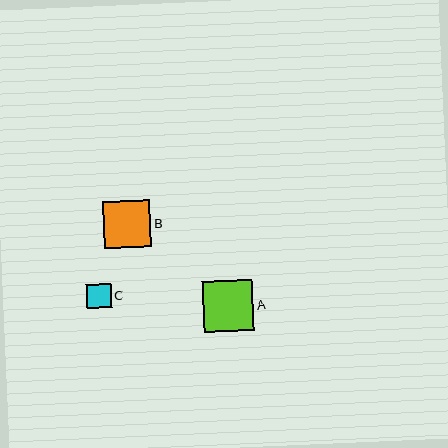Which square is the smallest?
Square C is the smallest with a size of approximately 24 pixels.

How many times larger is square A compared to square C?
Square A is approximately 2.1 times the size of square C.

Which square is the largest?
Square A is the largest with a size of approximately 50 pixels.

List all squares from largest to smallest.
From largest to smallest: A, B, C.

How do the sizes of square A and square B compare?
Square A and square B are approximately the same size.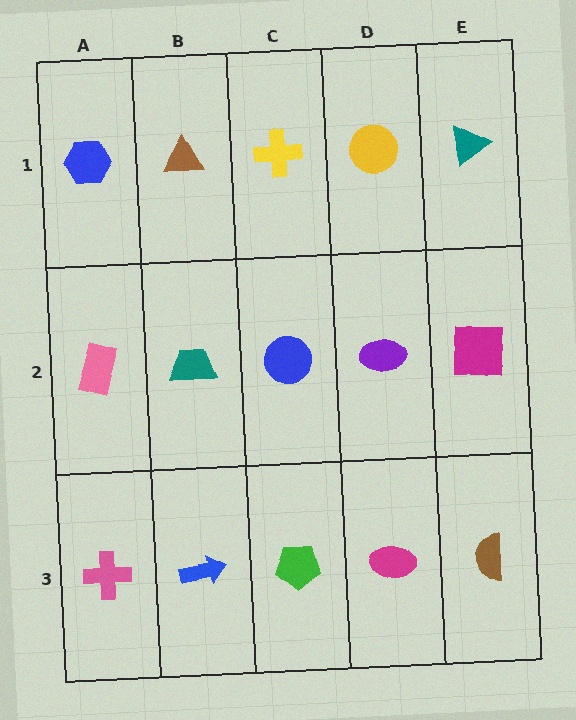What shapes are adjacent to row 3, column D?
A purple ellipse (row 2, column D), a green pentagon (row 3, column C), a brown semicircle (row 3, column E).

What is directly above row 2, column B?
A brown triangle.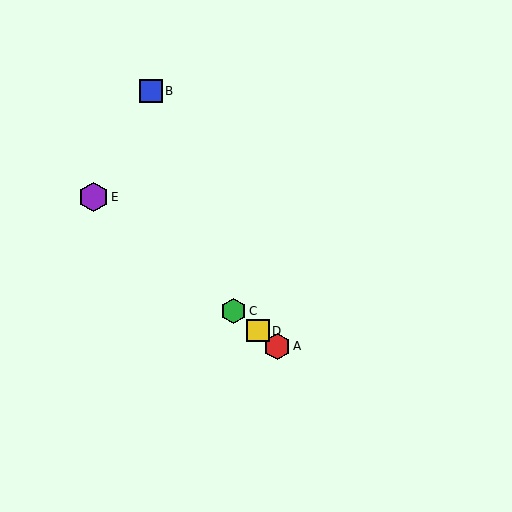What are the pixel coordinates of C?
Object C is at (234, 311).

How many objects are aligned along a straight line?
4 objects (A, C, D, E) are aligned along a straight line.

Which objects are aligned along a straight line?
Objects A, C, D, E are aligned along a straight line.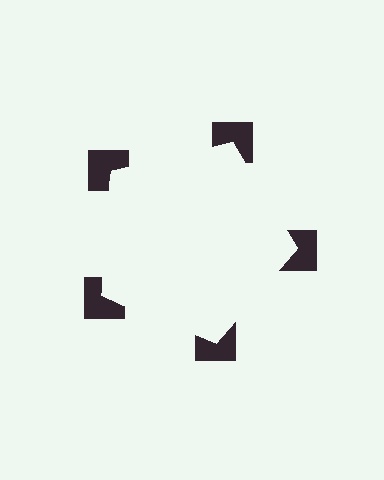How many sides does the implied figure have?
5 sides.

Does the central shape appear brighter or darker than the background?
It typically appears slightly brighter than the background, even though no actual brightness change is drawn.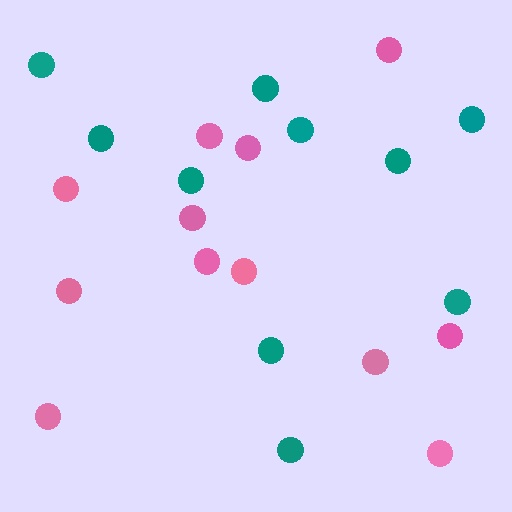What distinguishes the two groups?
There are 2 groups: one group of teal circles (10) and one group of pink circles (12).